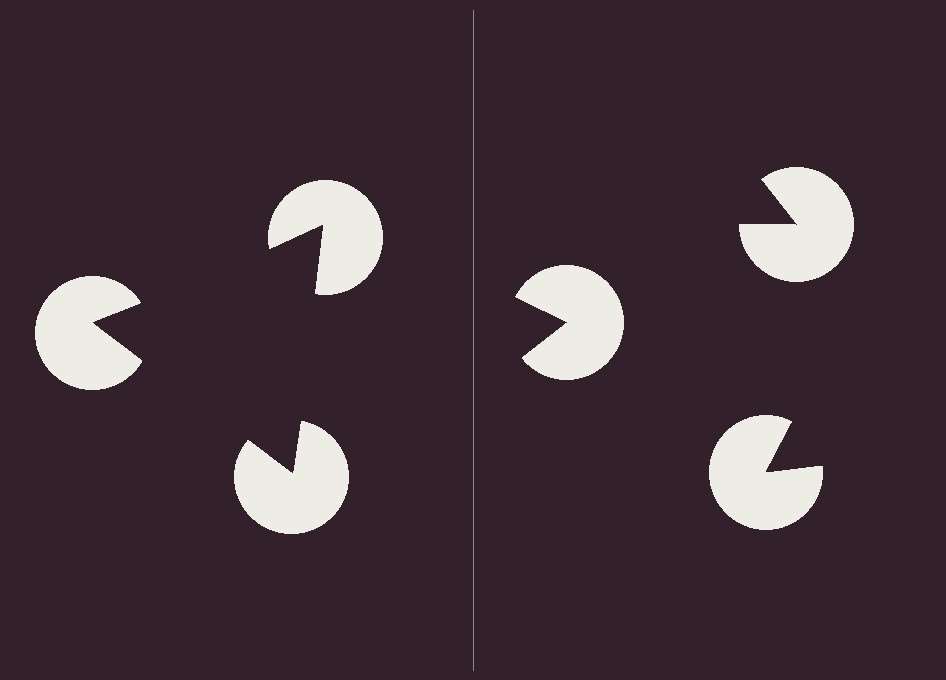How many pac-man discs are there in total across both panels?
6 — 3 on each side.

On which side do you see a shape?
An illusory triangle appears on the left side. On the right side the wedge cuts are rotated, so no coherent shape forms.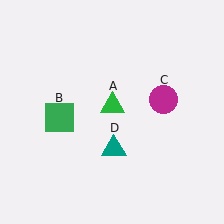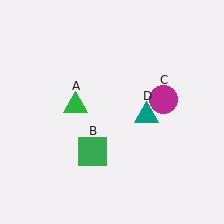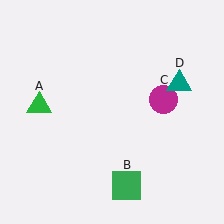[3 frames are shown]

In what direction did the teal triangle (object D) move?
The teal triangle (object D) moved up and to the right.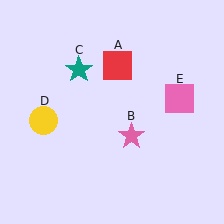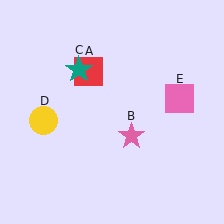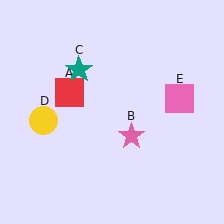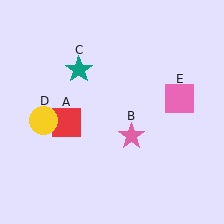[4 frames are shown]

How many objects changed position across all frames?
1 object changed position: red square (object A).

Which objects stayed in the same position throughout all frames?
Pink star (object B) and teal star (object C) and yellow circle (object D) and pink square (object E) remained stationary.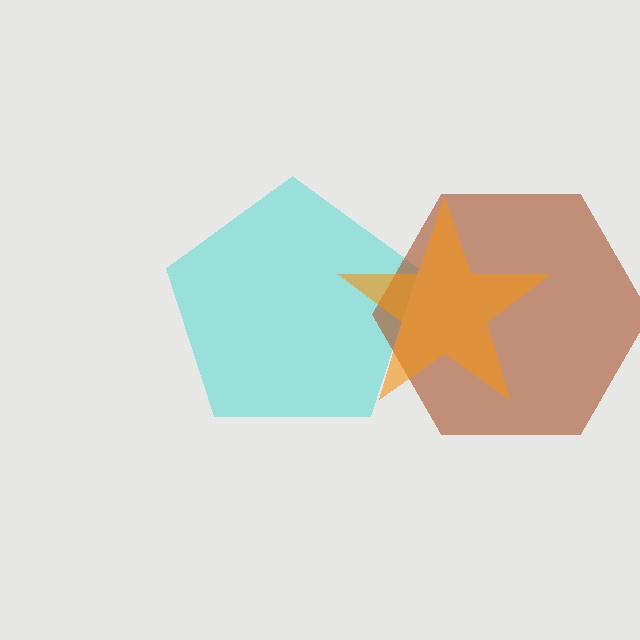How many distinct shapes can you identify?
There are 3 distinct shapes: a cyan pentagon, a brown hexagon, an orange star.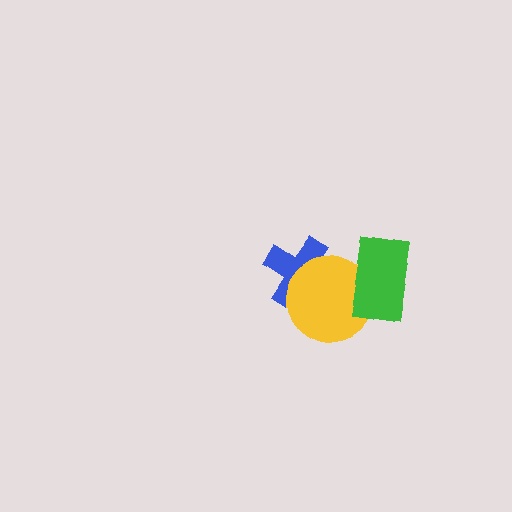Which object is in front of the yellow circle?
The green rectangle is in front of the yellow circle.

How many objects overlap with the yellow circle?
2 objects overlap with the yellow circle.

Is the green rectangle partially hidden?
No, no other shape covers it.